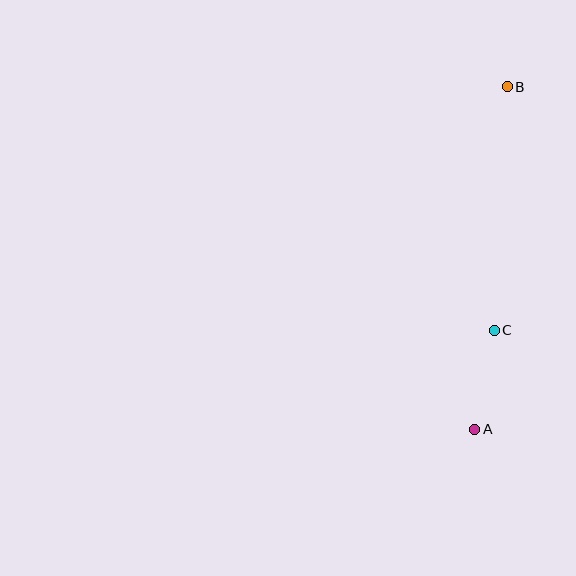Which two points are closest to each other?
Points A and C are closest to each other.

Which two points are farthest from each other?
Points A and B are farthest from each other.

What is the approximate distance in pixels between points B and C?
The distance between B and C is approximately 244 pixels.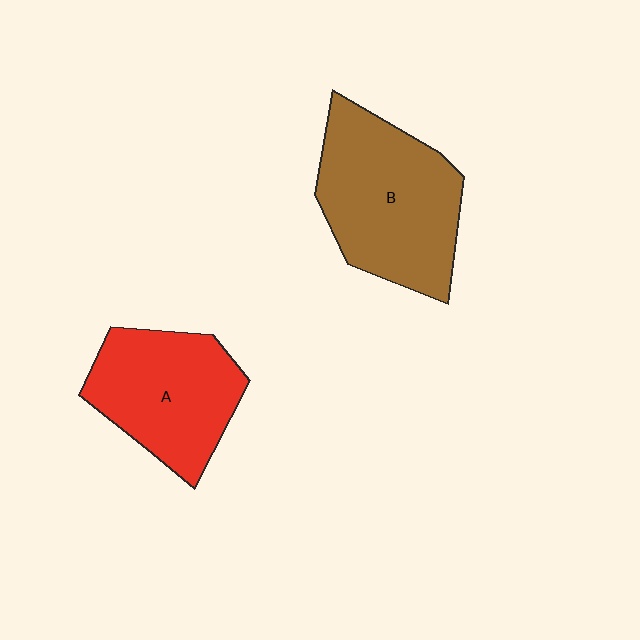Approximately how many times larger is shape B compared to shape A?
Approximately 1.2 times.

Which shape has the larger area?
Shape B (brown).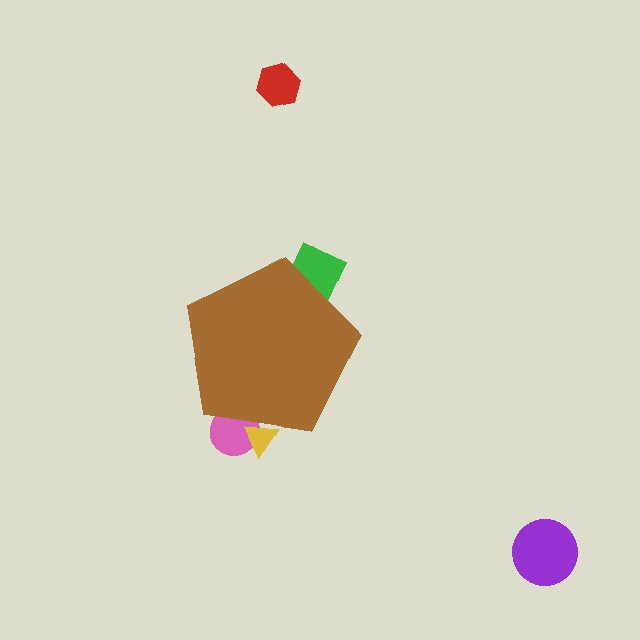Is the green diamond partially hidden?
Yes, the green diamond is partially hidden behind the brown pentagon.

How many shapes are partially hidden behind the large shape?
3 shapes are partially hidden.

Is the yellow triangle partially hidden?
Yes, the yellow triangle is partially hidden behind the brown pentagon.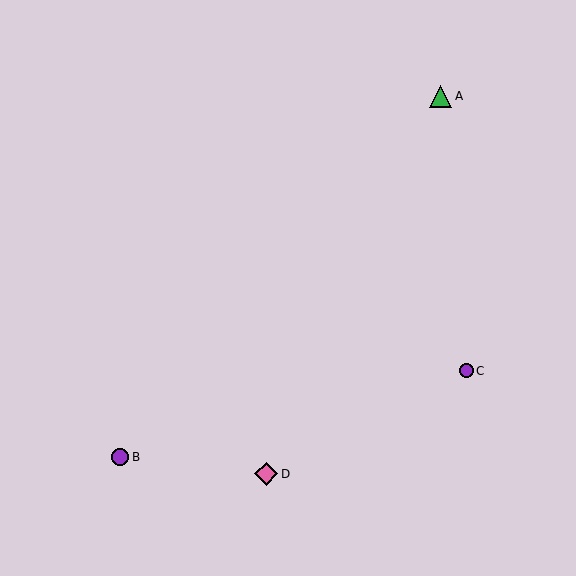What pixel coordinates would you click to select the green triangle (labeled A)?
Click at (441, 96) to select the green triangle A.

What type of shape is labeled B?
Shape B is a purple circle.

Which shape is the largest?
The pink diamond (labeled D) is the largest.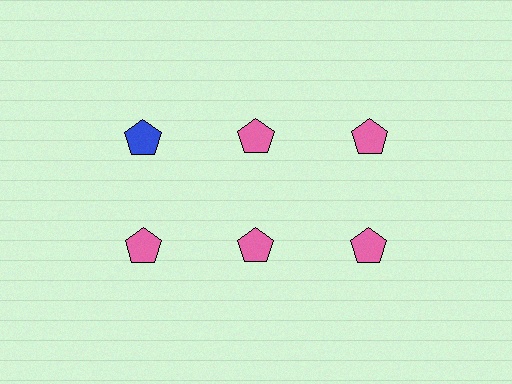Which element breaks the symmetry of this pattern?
The blue pentagon in the top row, leftmost column breaks the symmetry. All other shapes are pink pentagons.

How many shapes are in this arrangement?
There are 6 shapes arranged in a grid pattern.